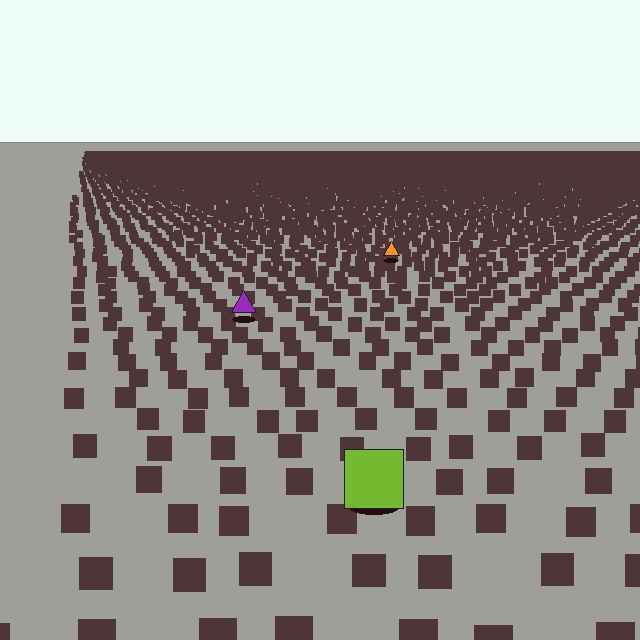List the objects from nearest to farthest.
From nearest to farthest: the lime square, the purple triangle, the orange triangle.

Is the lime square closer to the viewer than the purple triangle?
Yes. The lime square is closer — you can tell from the texture gradient: the ground texture is coarser near it.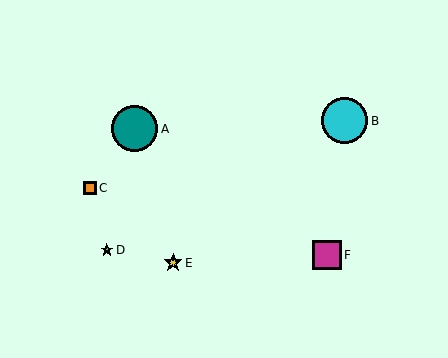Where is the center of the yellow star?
The center of the yellow star is at (173, 263).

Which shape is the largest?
The cyan circle (labeled B) is the largest.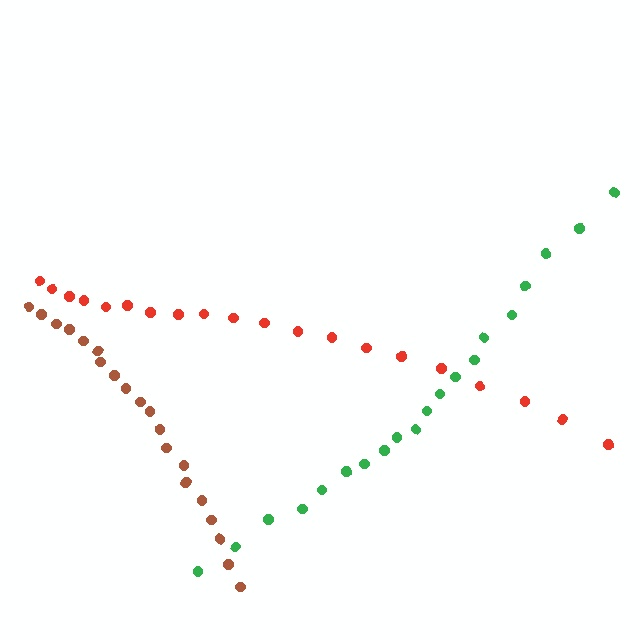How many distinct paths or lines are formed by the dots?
There are 3 distinct paths.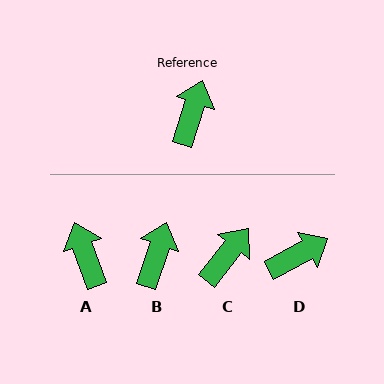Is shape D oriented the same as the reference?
No, it is off by about 43 degrees.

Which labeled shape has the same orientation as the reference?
B.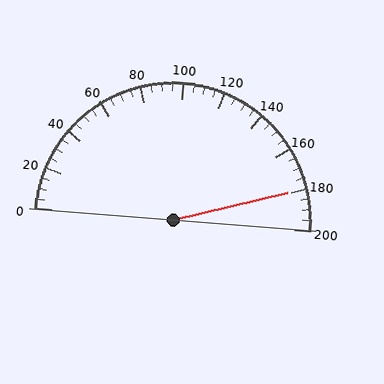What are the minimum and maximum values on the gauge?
The gauge ranges from 0 to 200.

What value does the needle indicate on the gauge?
The needle indicates approximately 180.